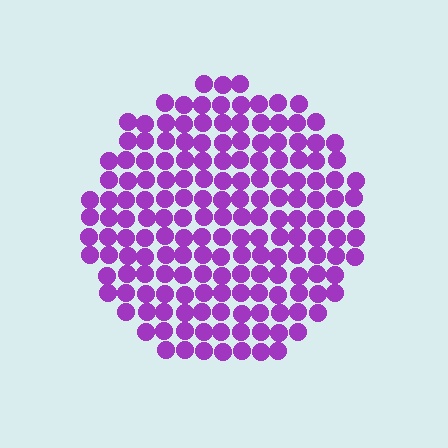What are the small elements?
The small elements are circles.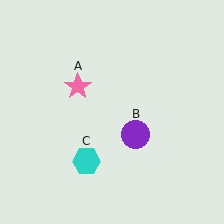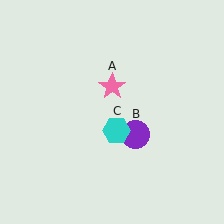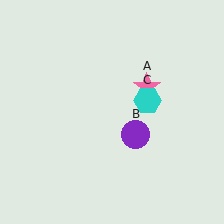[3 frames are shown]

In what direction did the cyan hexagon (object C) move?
The cyan hexagon (object C) moved up and to the right.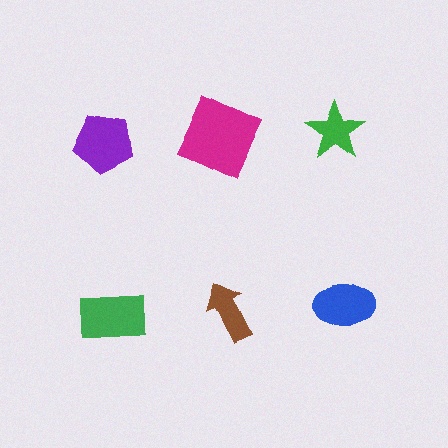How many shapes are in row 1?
3 shapes.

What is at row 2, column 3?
A blue ellipse.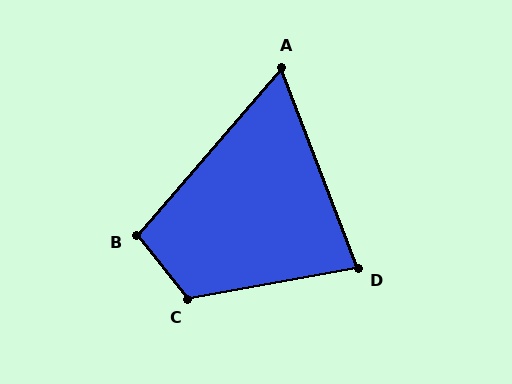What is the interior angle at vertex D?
Approximately 80 degrees (acute).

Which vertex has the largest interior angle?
C, at approximately 118 degrees.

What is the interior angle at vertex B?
Approximately 100 degrees (obtuse).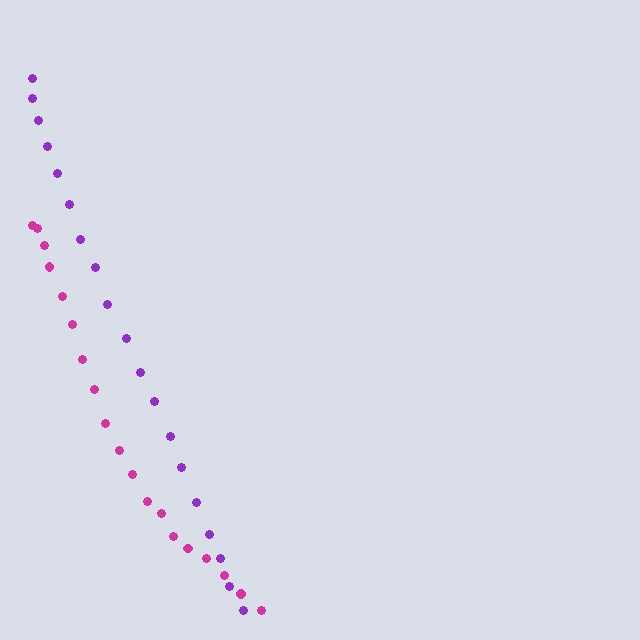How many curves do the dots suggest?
There are 2 distinct paths.